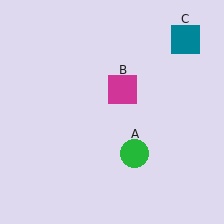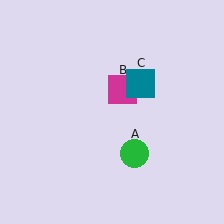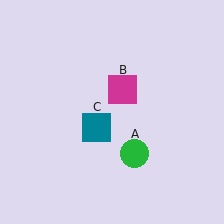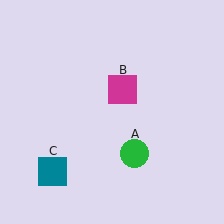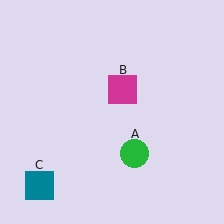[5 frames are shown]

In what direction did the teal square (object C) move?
The teal square (object C) moved down and to the left.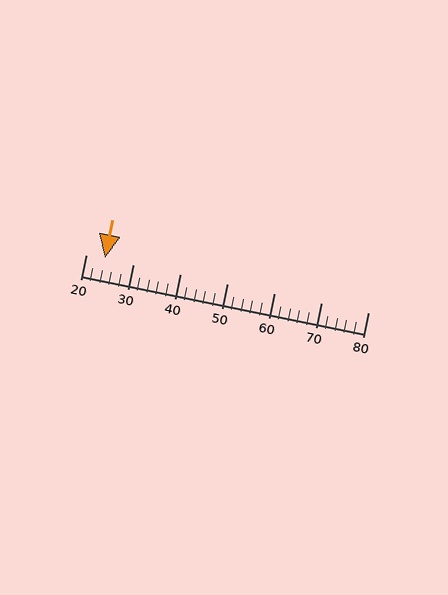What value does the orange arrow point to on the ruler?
The orange arrow points to approximately 24.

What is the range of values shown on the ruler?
The ruler shows values from 20 to 80.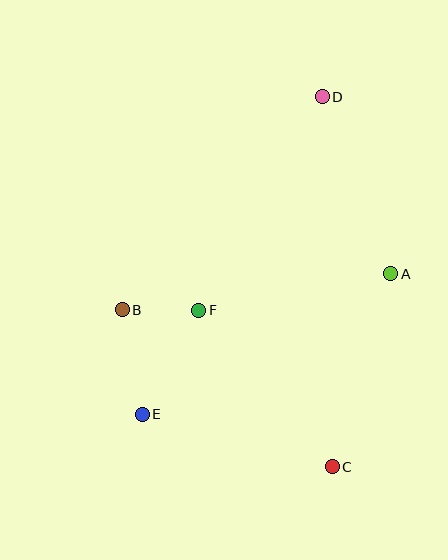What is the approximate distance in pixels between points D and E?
The distance between D and E is approximately 365 pixels.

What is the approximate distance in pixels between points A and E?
The distance between A and E is approximately 285 pixels.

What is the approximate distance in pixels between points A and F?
The distance between A and F is approximately 196 pixels.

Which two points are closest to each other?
Points B and F are closest to each other.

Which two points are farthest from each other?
Points C and D are farthest from each other.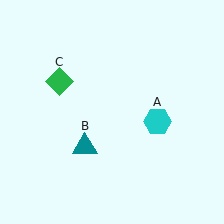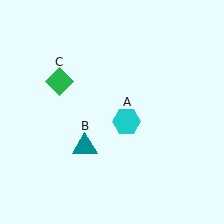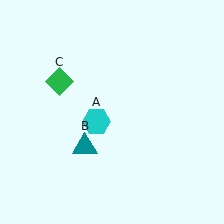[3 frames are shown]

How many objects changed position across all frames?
1 object changed position: cyan hexagon (object A).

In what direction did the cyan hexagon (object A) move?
The cyan hexagon (object A) moved left.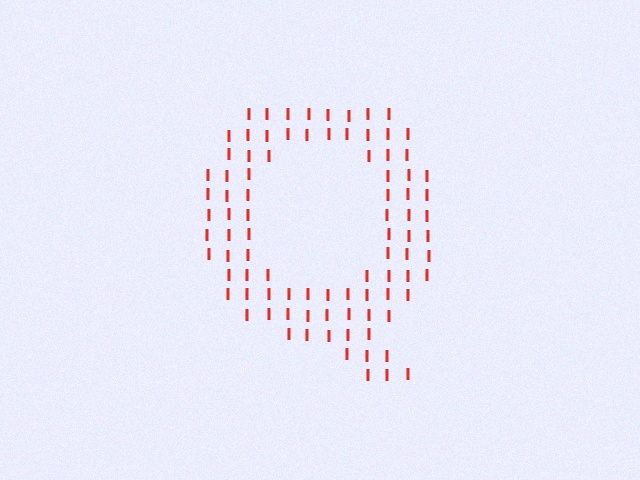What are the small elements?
The small elements are letter I's.